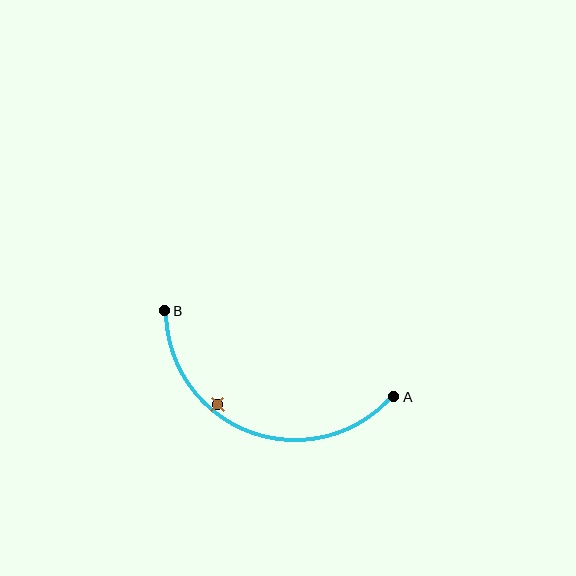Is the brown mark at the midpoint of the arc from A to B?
No — the brown mark does not lie on the arc at all. It sits slightly inside the curve.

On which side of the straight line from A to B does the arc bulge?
The arc bulges below the straight line connecting A and B.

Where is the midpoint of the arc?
The arc midpoint is the point on the curve farthest from the straight line joining A and B. It sits below that line.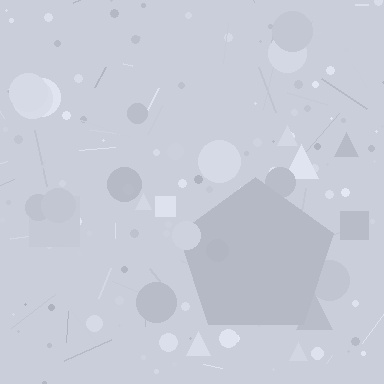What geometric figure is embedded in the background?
A pentagon is embedded in the background.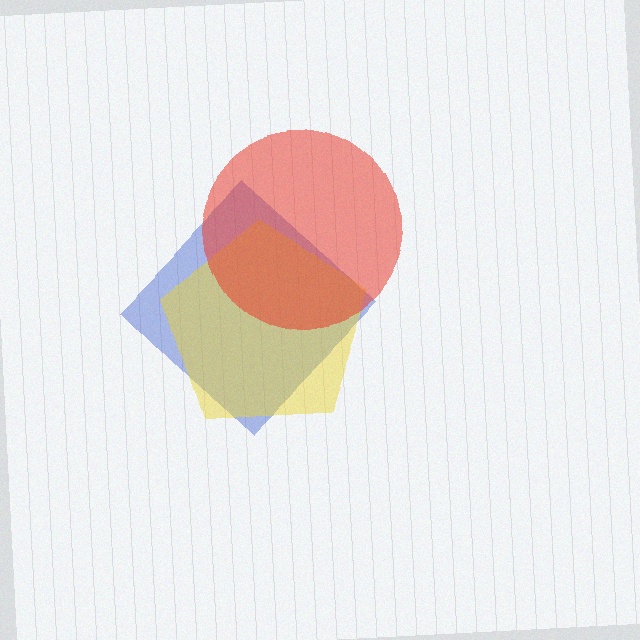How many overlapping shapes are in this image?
There are 3 overlapping shapes in the image.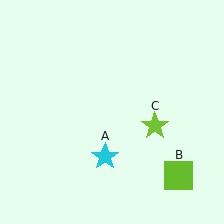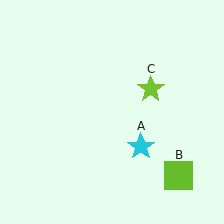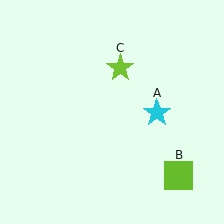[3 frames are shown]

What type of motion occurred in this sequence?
The cyan star (object A), lime star (object C) rotated counterclockwise around the center of the scene.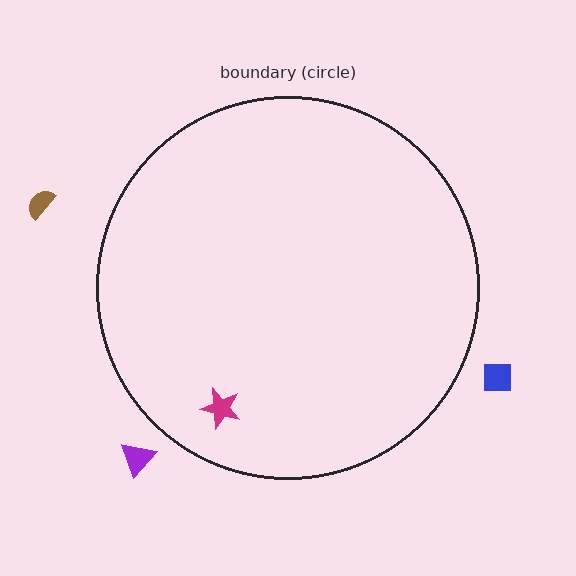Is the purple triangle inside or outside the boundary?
Outside.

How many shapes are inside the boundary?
1 inside, 3 outside.